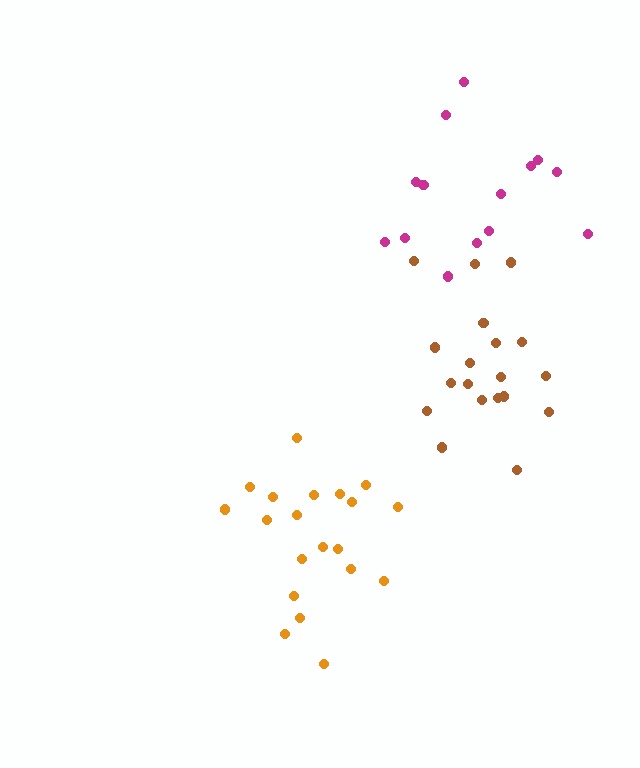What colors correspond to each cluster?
The clusters are colored: magenta, orange, brown.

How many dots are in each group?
Group 1: 14 dots, Group 2: 20 dots, Group 3: 19 dots (53 total).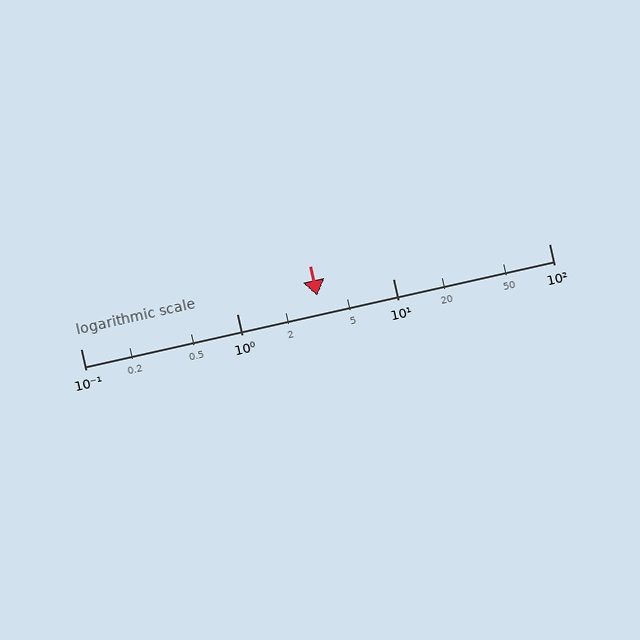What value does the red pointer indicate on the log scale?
The pointer indicates approximately 3.3.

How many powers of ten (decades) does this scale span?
The scale spans 3 decades, from 0.1 to 100.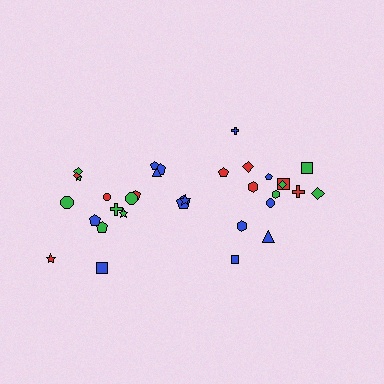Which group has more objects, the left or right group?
The left group.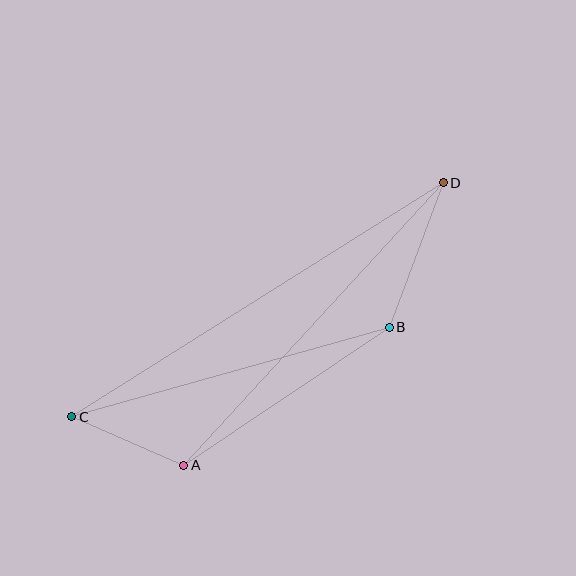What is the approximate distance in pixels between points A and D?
The distance between A and D is approximately 383 pixels.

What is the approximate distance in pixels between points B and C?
The distance between B and C is approximately 330 pixels.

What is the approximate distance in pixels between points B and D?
The distance between B and D is approximately 154 pixels.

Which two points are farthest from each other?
Points C and D are farthest from each other.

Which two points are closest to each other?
Points A and C are closest to each other.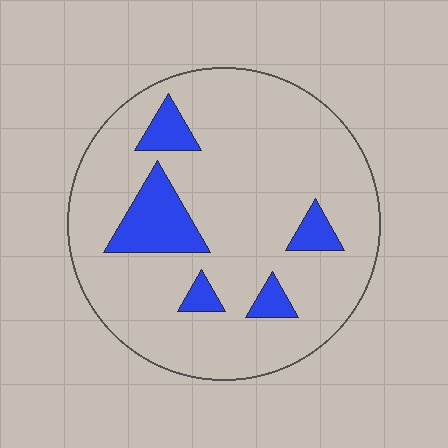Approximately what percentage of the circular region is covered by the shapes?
Approximately 15%.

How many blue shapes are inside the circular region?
5.